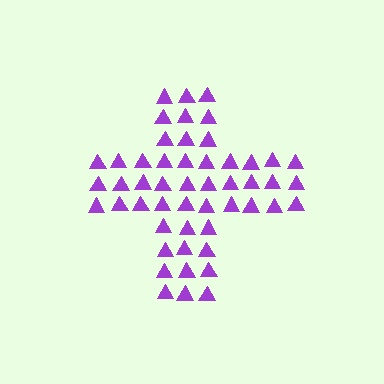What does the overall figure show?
The overall figure shows a cross.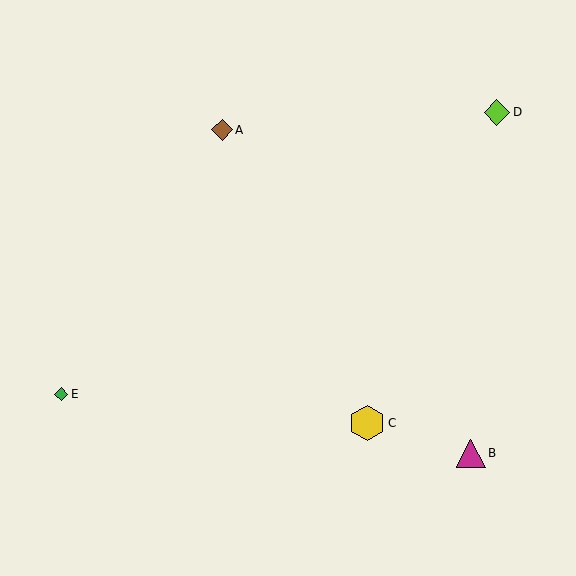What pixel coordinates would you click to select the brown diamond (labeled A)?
Click at (222, 130) to select the brown diamond A.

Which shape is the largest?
The yellow hexagon (labeled C) is the largest.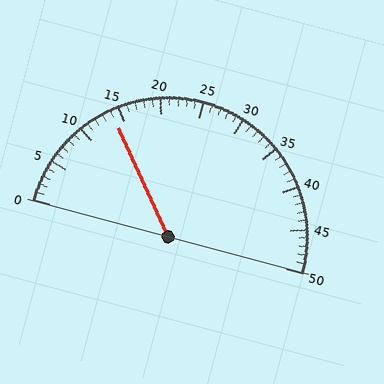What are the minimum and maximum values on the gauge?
The gauge ranges from 0 to 50.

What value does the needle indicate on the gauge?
The needle indicates approximately 14.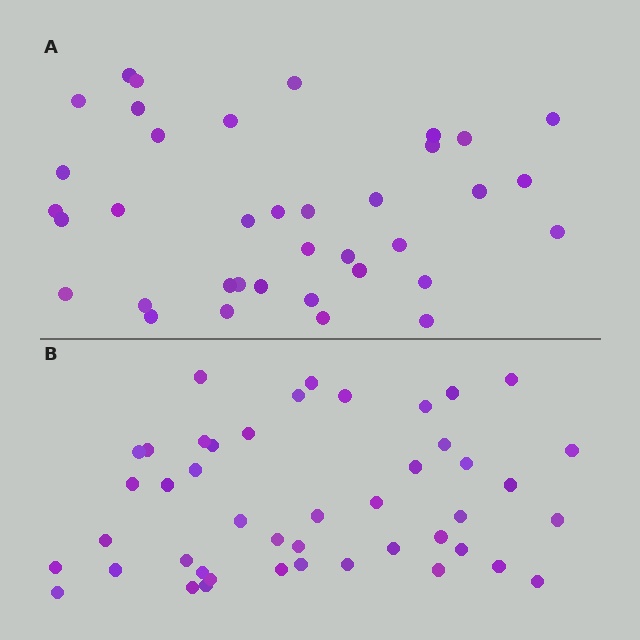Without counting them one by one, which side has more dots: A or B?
Region B (the bottom region) has more dots.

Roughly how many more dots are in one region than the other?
Region B has roughly 8 or so more dots than region A.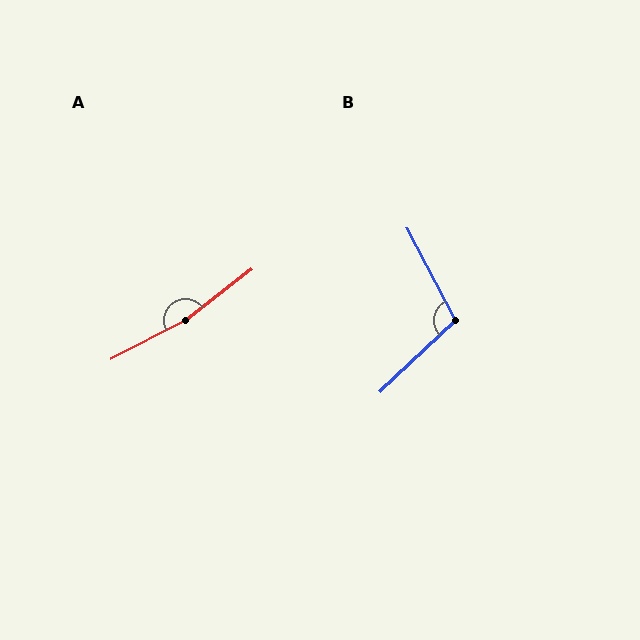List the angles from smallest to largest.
B (106°), A (169°).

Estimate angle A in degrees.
Approximately 169 degrees.